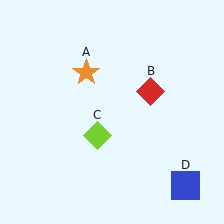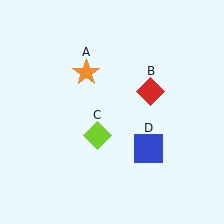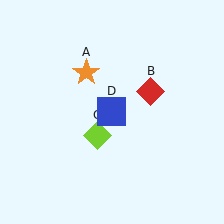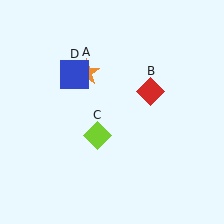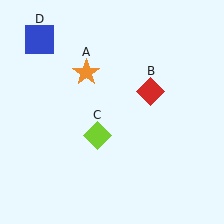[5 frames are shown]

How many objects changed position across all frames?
1 object changed position: blue square (object D).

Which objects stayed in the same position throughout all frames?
Orange star (object A) and red diamond (object B) and lime diamond (object C) remained stationary.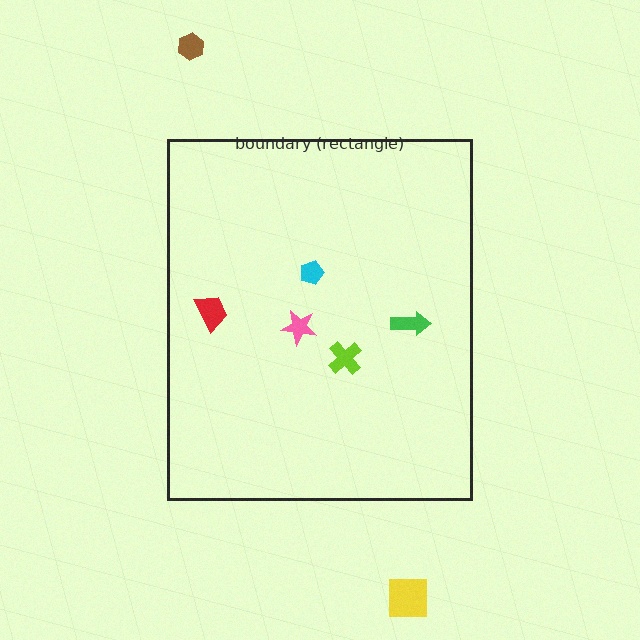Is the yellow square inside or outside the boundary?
Outside.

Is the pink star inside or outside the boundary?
Inside.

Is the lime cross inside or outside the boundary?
Inside.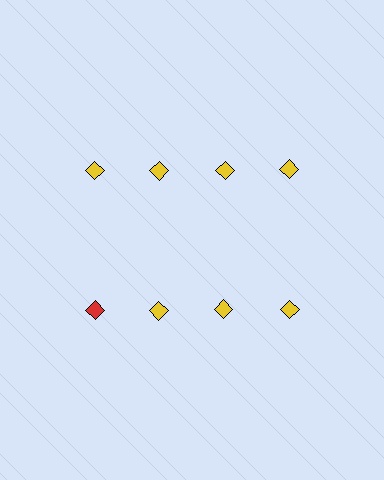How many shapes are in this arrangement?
There are 8 shapes arranged in a grid pattern.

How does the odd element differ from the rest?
It has a different color: red instead of yellow.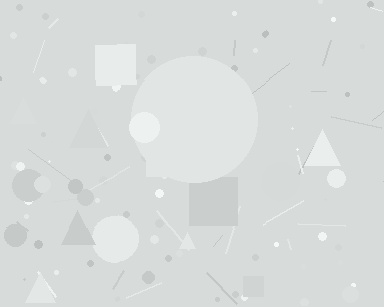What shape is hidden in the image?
A circle is hidden in the image.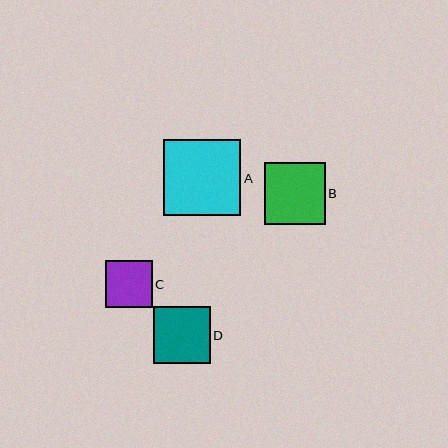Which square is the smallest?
Square C is the smallest with a size of approximately 47 pixels.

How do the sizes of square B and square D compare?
Square B and square D are approximately the same size.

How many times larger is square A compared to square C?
Square A is approximately 1.6 times the size of square C.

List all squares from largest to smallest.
From largest to smallest: A, B, D, C.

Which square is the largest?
Square A is the largest with a size of approximately 77 pixels.